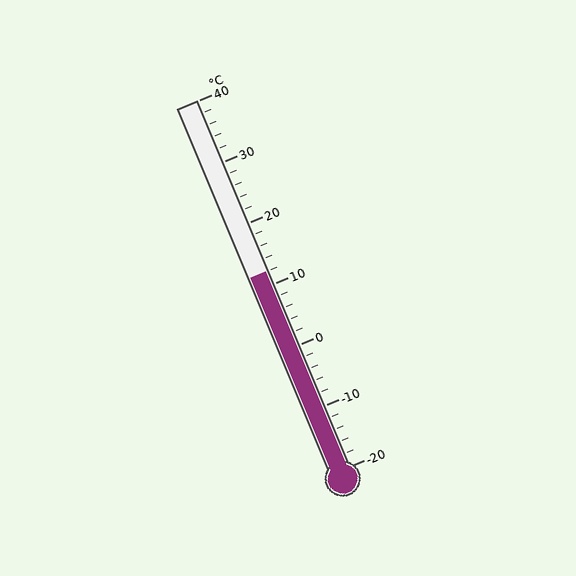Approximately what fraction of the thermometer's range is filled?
The thermometer is filled to approximately 55% of its range.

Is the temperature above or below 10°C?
The temperature is above 10°C.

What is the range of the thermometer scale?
The thermometer scale ranges from -20°C to 40°C.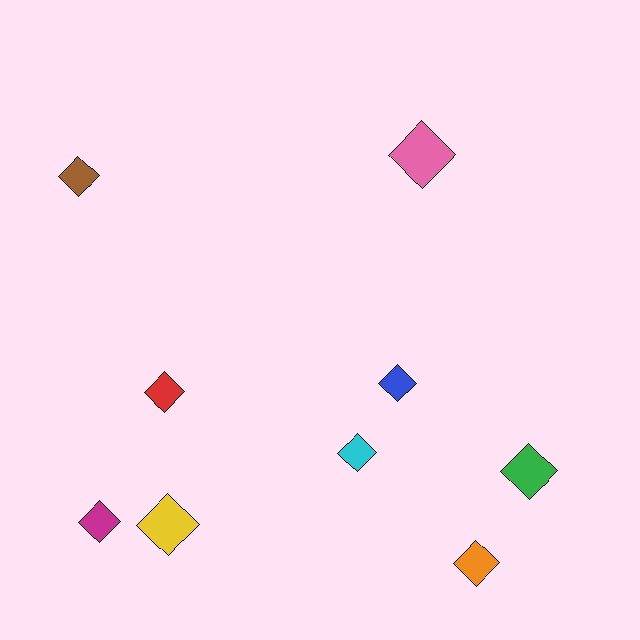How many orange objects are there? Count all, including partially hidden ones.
There is 1 orange object.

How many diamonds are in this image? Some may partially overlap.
There are 9 diamonds.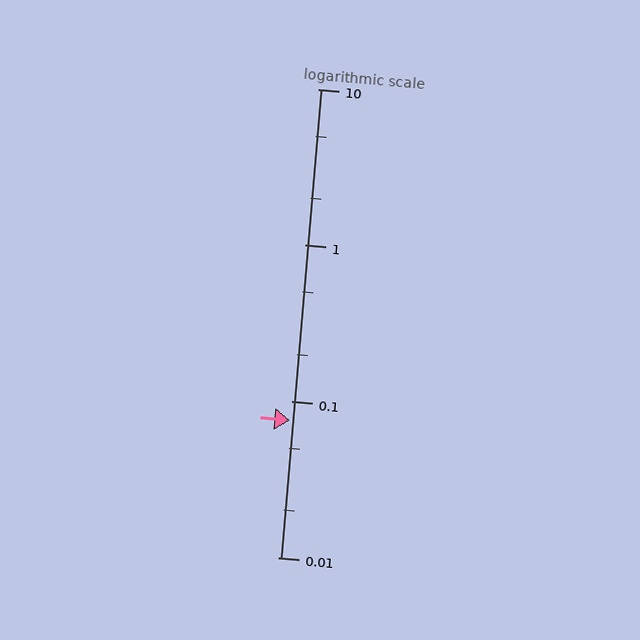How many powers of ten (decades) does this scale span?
The scale spans 3 decades, from 0.01 to 10.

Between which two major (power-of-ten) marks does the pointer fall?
The pointer is between 0.01 and 0.1.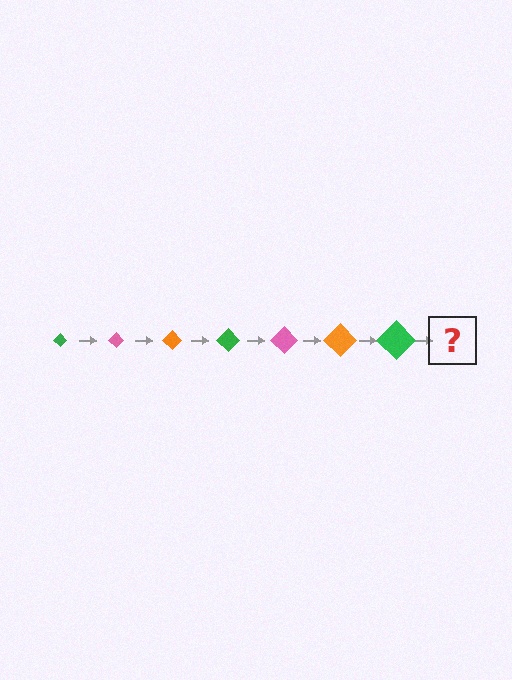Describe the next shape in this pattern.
It should be a pink diamond, larger than the previous one.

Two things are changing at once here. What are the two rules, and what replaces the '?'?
The two rules are that the diamond grows larger each step and the color cycles through green, pink, and orange. The '?' should be a pink diamond, larger than the previous one.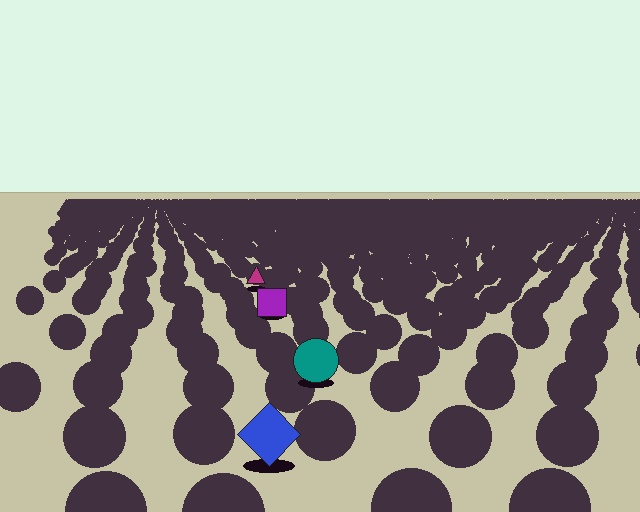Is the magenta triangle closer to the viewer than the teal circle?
No. The teal circle is closer — you can tell from the texture gradient: the ground texture is coarser near it.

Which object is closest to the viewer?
The blue diamond is closest. The texture marks near it are larger and more spread out.